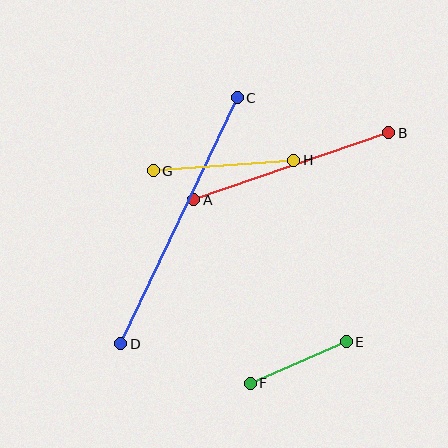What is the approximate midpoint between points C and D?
The midpoint is at approximately (179, 221) pixels.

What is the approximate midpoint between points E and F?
The midpoint is at approximately (298, 362) pixels.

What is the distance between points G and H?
The distance is approximately 141 pixels.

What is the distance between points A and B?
The distance is approximately 206 pixels.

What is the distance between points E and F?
The distance is approximately 105 pixels.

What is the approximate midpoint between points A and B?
The midpoint is at approximately (291, 166) pixels.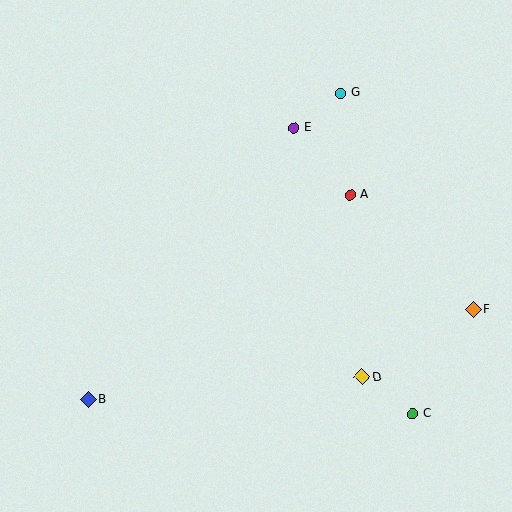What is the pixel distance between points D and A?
The distance between D and A is 183 pixels.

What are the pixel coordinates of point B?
Point B is at (88, 399).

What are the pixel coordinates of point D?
Point D is at (362, 377).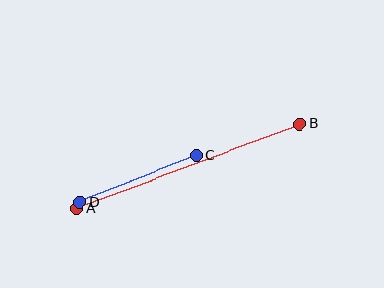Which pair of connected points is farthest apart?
Points A and B are farthest apart.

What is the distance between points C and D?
The distance is approximately 126 pixels.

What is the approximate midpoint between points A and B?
The midpoint is at approximately (188, 166) pixels.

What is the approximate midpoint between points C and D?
The midpoint is at approximately (138, 179) pixels.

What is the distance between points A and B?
The distance is approximately 238 pixels.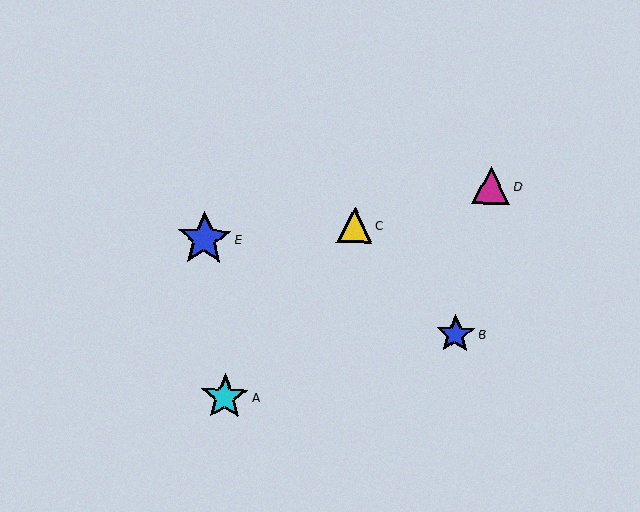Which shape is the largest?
The blue star (labeled E) is the largest.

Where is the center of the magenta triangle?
The center of the magenta triangle is at (491, 186).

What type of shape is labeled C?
Shape C is a yellow triangle.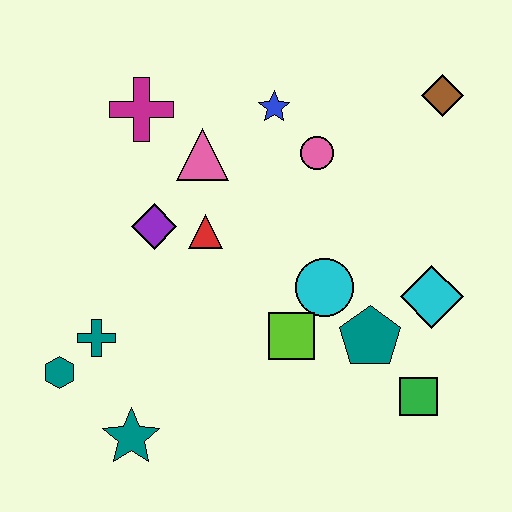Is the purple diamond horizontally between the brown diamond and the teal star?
Yes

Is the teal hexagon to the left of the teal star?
Yes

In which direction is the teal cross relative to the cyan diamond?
The teal cross is to the left of the cyan diamond.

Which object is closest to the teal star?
The teal hexagon is closest to the teal star.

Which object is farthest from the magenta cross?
The green square is farthest from the magenta cross.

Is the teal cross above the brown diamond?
No